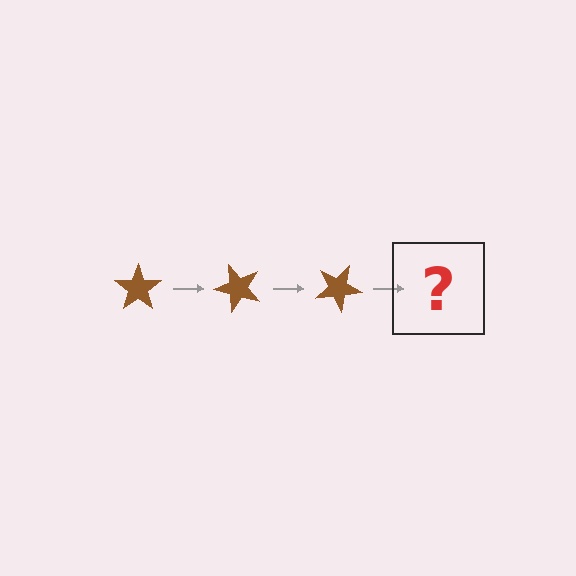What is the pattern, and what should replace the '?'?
The pattern is that the star rotates 50 degrees each step. The '?' should be a brown star rotated 150 degrees.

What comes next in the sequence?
The next element should be a brown star rotated 150 degrees.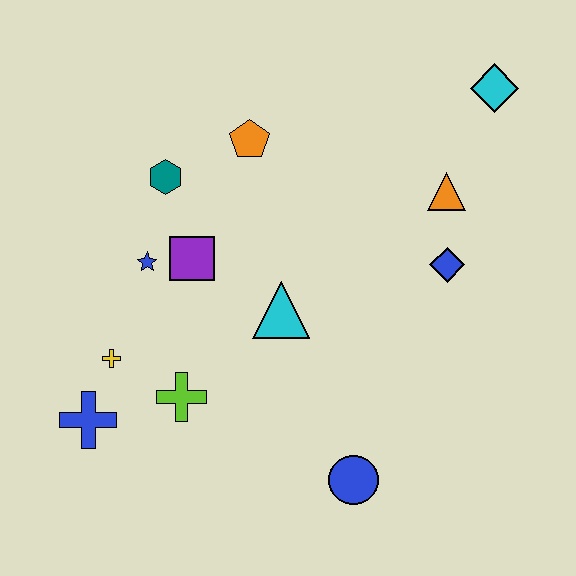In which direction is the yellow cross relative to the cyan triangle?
The yellow cross is to the left of the cyan triangle.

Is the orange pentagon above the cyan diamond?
No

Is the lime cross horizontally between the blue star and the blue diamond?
Yes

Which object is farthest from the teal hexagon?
The blue circle is farthest from the teal hexagon.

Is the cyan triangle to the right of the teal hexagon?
Yes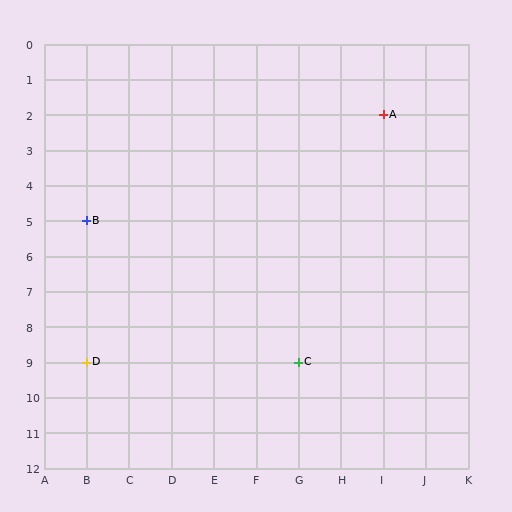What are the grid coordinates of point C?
Point C is at grid coordinates (G, 9).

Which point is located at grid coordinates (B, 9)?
Point D is at (B, 9).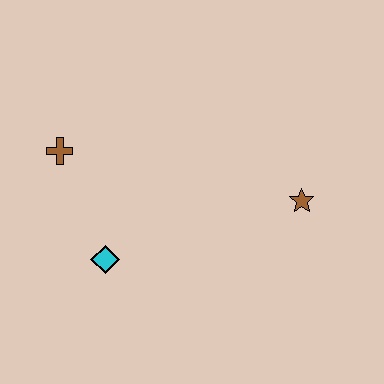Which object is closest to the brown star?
The cyan diamond is closest to the brown star.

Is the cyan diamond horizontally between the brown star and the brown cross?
Yes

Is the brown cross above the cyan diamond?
Yes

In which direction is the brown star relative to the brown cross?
The brown star is to the right of the brown cross.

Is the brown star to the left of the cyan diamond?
No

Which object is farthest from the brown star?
The brown cross is farthest from the brown star.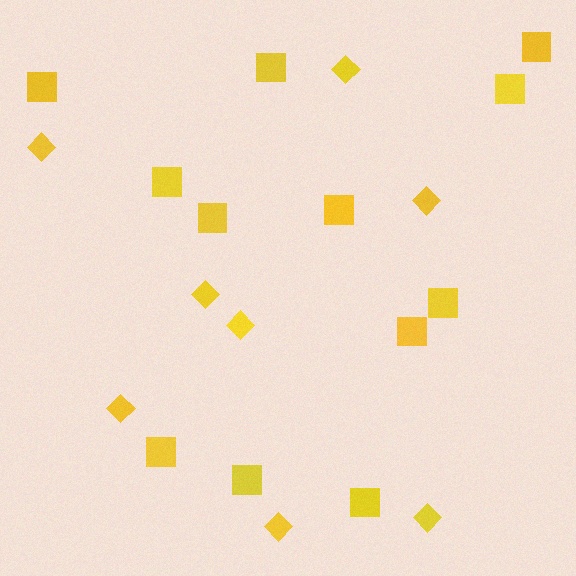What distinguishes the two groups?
There are 2 groups: one group of squares (12) and one group of diamonds (8).